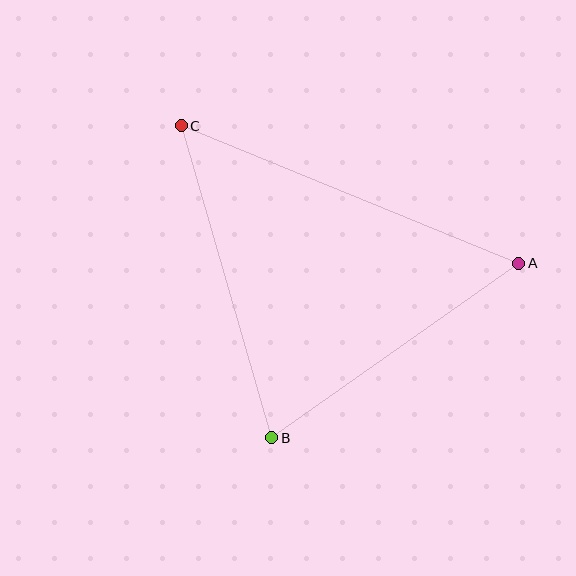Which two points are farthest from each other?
Points A and C are farthest from each other.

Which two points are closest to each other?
Points A and B are closest to each other.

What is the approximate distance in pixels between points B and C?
The distance between B and C is approximately 325 pixels.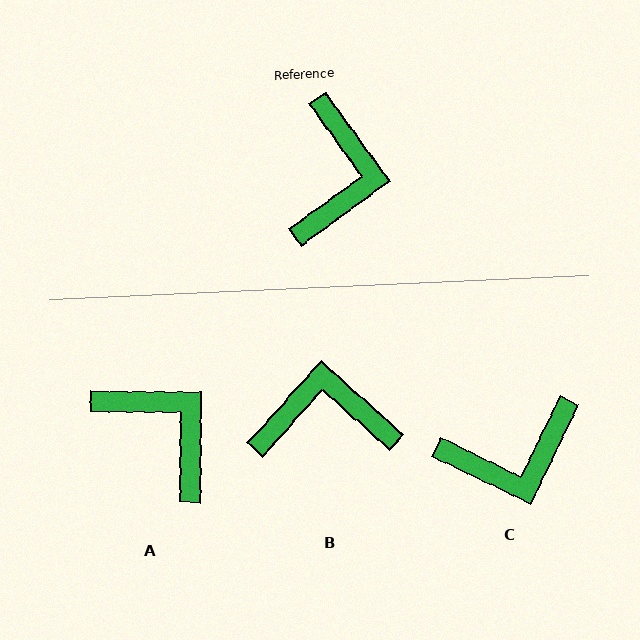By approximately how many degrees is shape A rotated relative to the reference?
Approximately 53 degrees counter-clockwise.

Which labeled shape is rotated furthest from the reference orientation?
B, about 102 degrees away.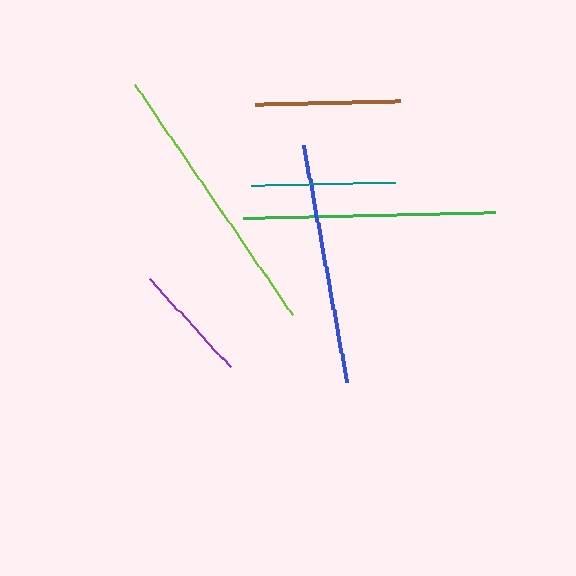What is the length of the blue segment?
The blue segment is approximately 241 pixels long.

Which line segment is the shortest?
The purple line is the shortest at approximately 119 pixels.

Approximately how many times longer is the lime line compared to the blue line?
The lime line is approximately 1.2 times the length of the blue line.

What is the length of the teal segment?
The teal segment is approximately 144 pixels long.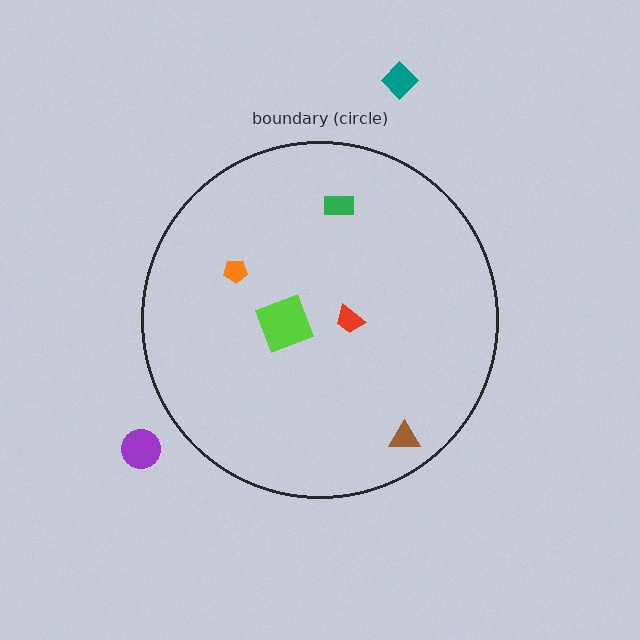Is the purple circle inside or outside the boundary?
Outside.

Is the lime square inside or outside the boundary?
Inside.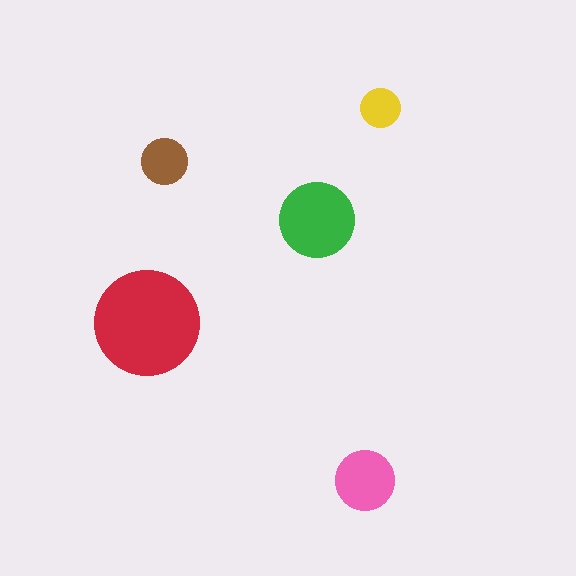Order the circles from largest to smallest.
the red one, the green one, the pink one, the brown one, the yellow one.